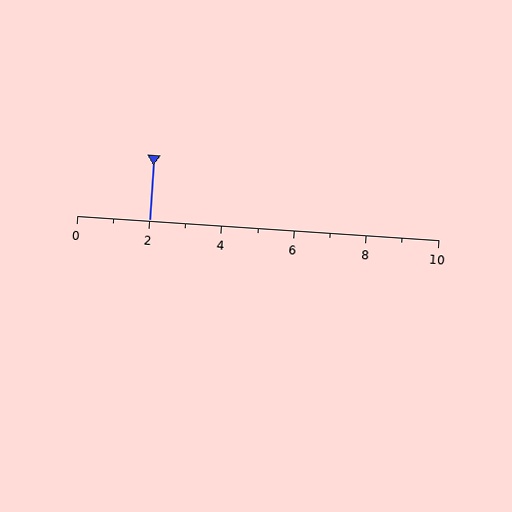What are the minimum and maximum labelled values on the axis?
The axis runs from 0 to 10.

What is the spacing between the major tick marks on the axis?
The major ticks are spaced 2 apart.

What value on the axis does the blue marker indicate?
The marker indicates approximately 2.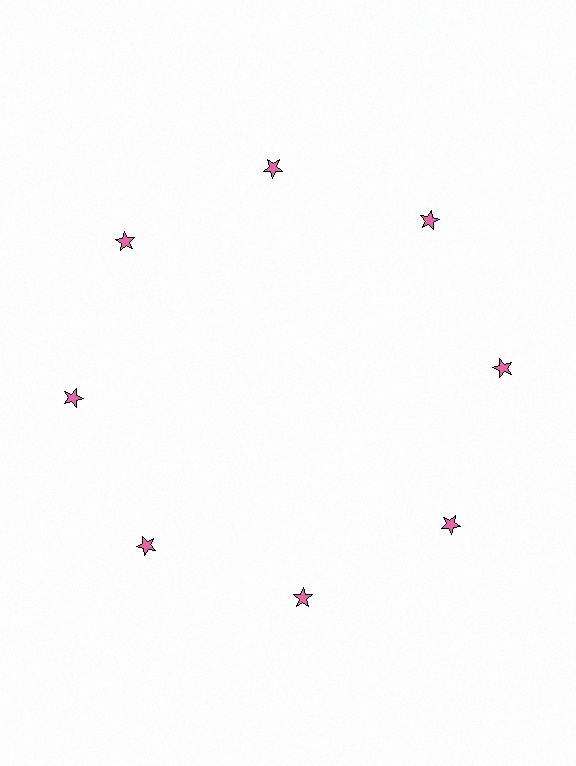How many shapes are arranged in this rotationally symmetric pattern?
There are 8 shapes, arranged in 8 groups of 1.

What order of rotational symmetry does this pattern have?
This pattern has 8-fold rotational symmetry.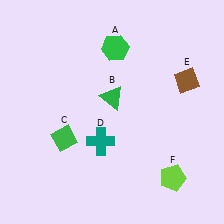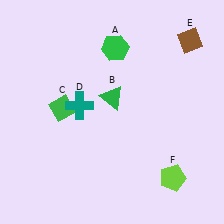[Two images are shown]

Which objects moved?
The objects that moved are: the green diamond (C), the teal cross (D), the brown diamond (E).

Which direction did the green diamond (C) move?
The green diamond (C) moved up.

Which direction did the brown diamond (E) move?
The brown diamond (E) moved up.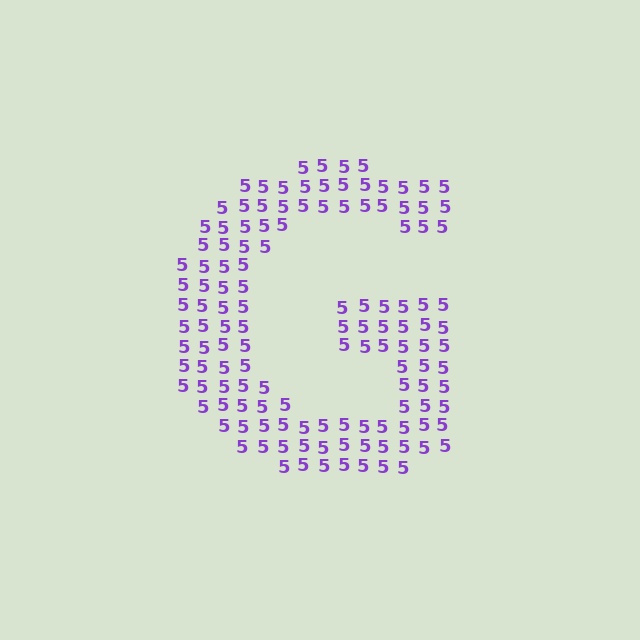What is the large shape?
The large shape is the letter G.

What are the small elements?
The small elements are digit 5's.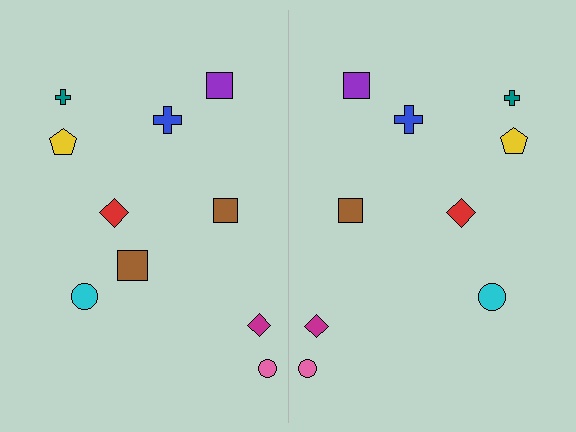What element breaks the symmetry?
A brown square is missing from the right side.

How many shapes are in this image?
There are 19 shapes in this image.